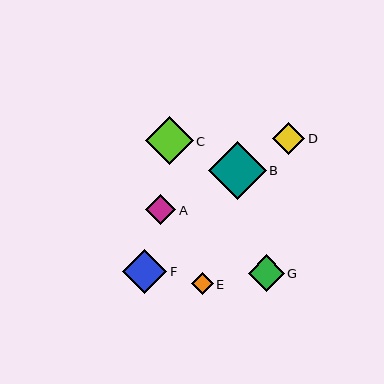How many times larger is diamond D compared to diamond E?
Diamond D is approximately 1.4 times the size of diamond E.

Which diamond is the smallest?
Diamond E is the smallest with a size of approximately 22 pixels.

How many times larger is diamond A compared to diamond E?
Diamond A is approximately 1.4 times the size of diamond E.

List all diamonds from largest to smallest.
From largest to smallest: B, C, F, G, D, A, E.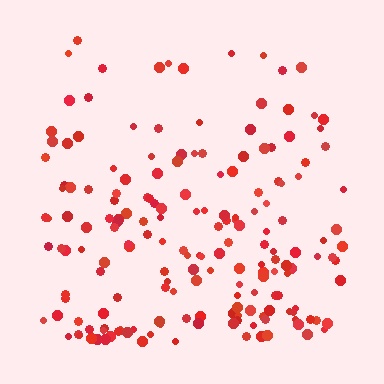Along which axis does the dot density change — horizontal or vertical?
Vertical.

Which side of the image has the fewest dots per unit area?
The top.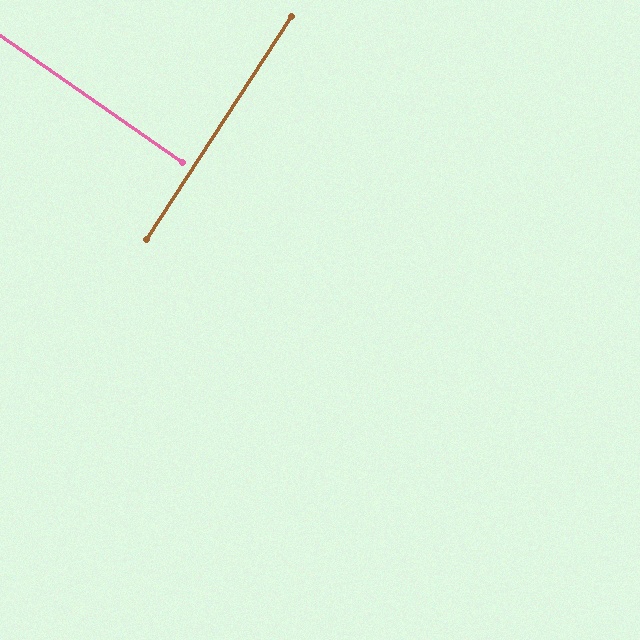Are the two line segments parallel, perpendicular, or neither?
Perpendicular — they meet at approximately 88°.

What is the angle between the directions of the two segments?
Approximately 88 degrees.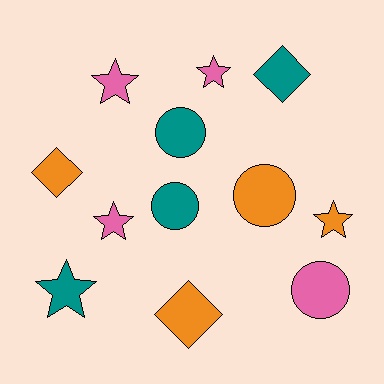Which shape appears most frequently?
Star, with 5 objects.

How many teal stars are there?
There is 1 teal star.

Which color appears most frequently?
Orange, with 4 objects.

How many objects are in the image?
There are 12 objects.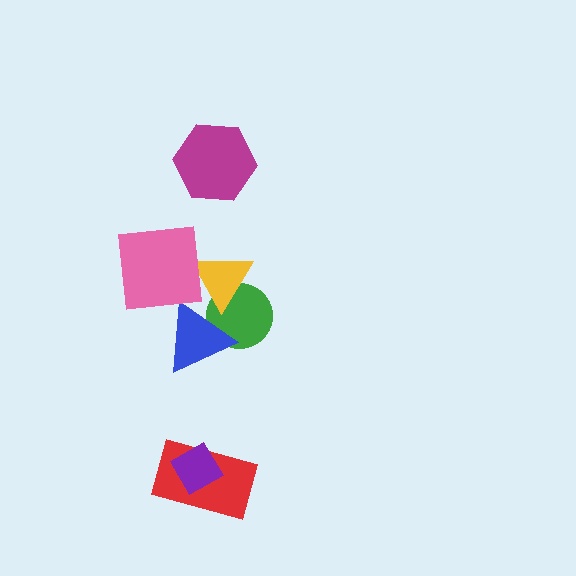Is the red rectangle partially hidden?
Yes, it is partially covered by another shape.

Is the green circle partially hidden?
Yes, it is partially covered by another shape.